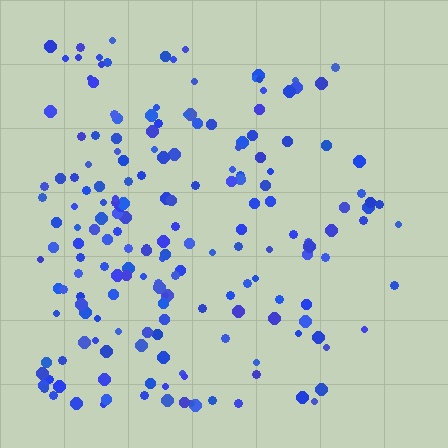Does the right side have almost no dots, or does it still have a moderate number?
Still a moderate number, just noticeably fewer than the left.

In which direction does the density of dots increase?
From right to left, with the left side densest.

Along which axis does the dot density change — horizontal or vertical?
Horizontal.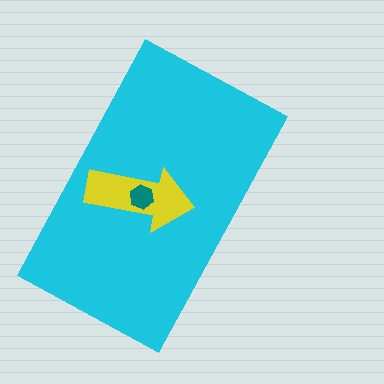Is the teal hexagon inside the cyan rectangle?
Yes.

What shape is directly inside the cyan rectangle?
The yellow arrow.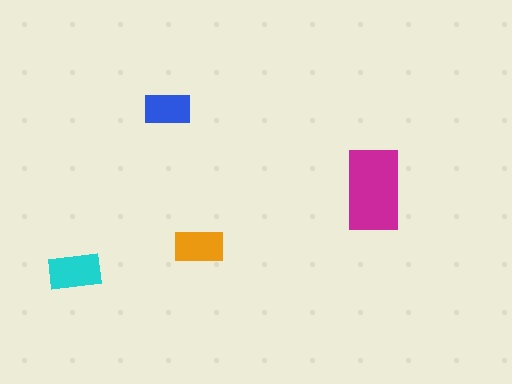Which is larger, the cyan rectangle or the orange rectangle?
The cyan one.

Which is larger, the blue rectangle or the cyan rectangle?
The cyan one.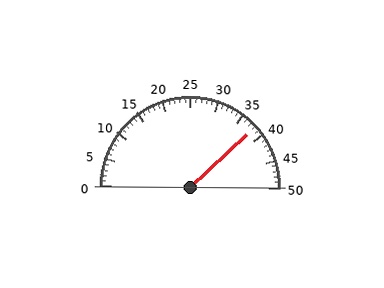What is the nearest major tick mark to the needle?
The nearest major tick mark is 40.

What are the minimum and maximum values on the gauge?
The gauge ranges from 0 to 50.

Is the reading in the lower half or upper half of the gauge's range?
The reading is in the upper half of the range (0 to 50).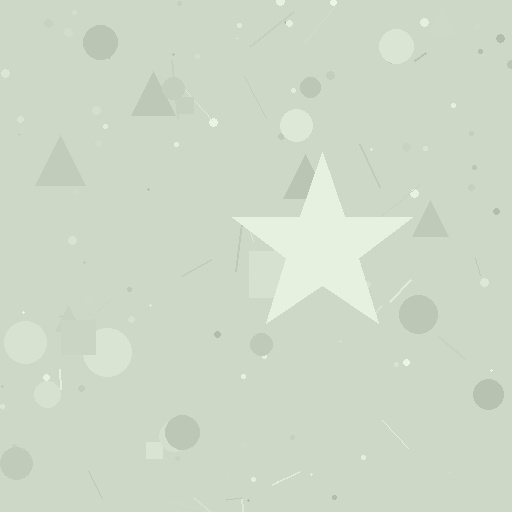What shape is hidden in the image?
A star is hidden in the image.